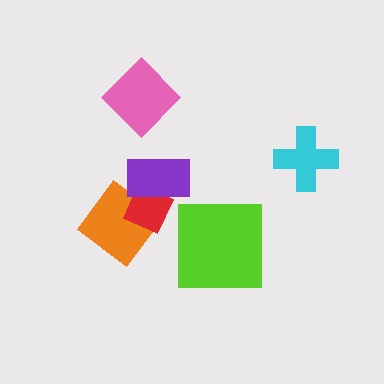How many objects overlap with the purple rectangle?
2 objects overlap with the purple rectangle.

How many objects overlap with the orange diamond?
2 objects overlap with the orange diamond.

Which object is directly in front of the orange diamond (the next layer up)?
The red diamond is directly in front of the orange diamond.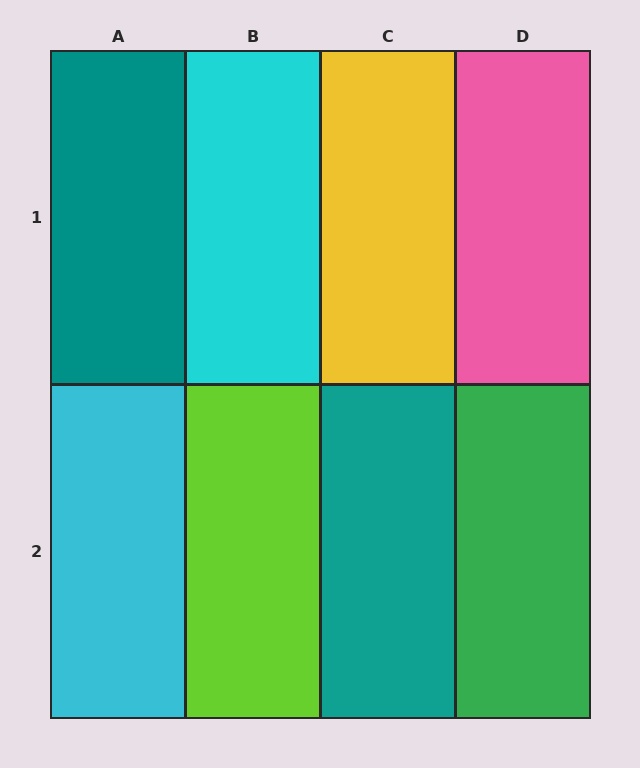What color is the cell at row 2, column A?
Cyan.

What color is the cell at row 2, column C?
Teal.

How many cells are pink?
1 cell is pink.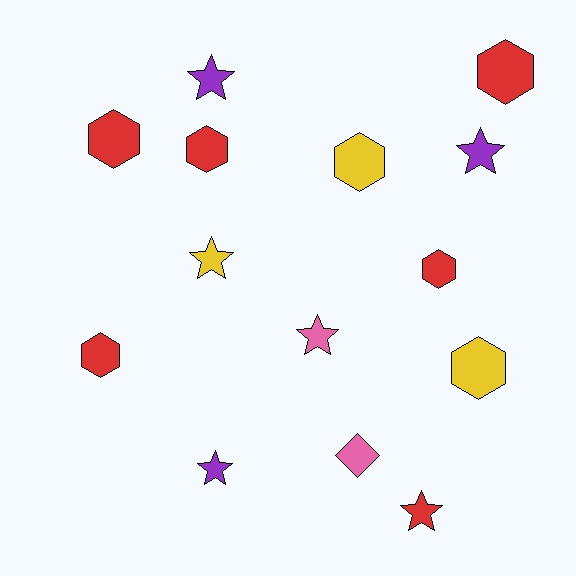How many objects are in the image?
There are 14 objects.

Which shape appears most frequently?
Hexagon, with 7 objects.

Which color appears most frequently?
Red, with 6 objects.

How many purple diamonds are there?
There are no purple diamonds.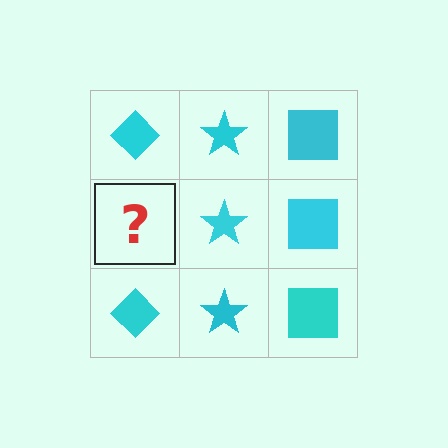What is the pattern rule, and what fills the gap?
The rule is that each column has a consistent shape. The gap should be filled with a cyan diamond.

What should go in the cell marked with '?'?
The missing cell should contain a cyan diamond.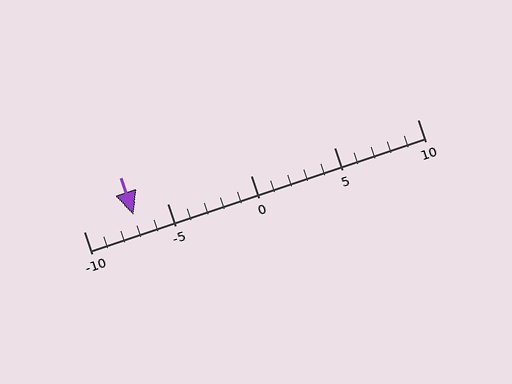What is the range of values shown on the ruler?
The ruler shows values from -10 to 10.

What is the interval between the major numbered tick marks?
The major tick marks are spaced 5 units apart.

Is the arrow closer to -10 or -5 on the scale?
The arrow is closer to -5.